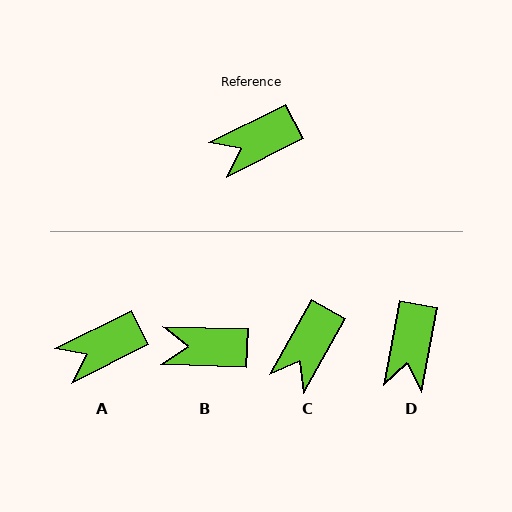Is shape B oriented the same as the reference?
No, it is off by about 28 degrees.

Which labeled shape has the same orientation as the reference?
A.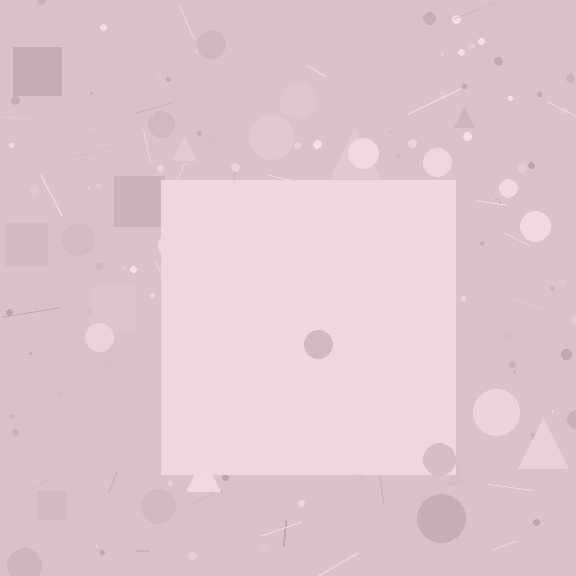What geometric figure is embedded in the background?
A square is embedded in the background.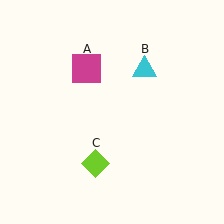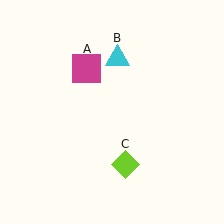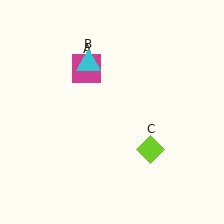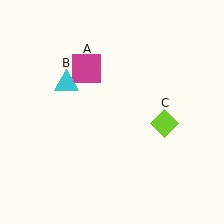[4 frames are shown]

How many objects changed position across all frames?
2 objects changed position: cyan triangle (object B), lime diamond (object C).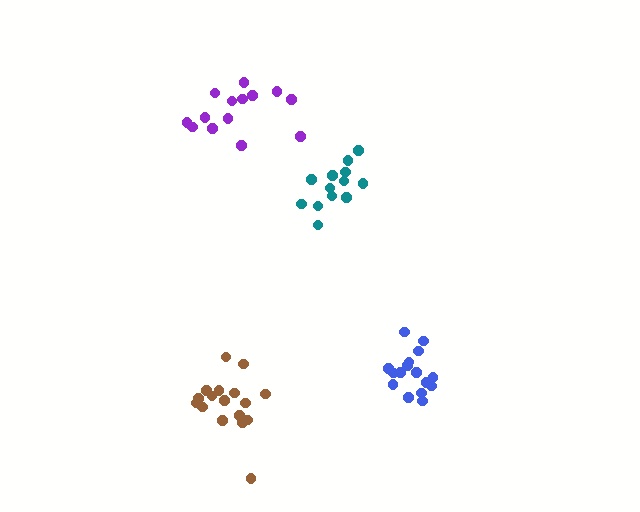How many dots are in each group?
Group 1: 13 dots, Group 2: 17 dots, Group 3: 14 dots, Group 4: 16 dots (60 total).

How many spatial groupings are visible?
There are 4 spatial groupings.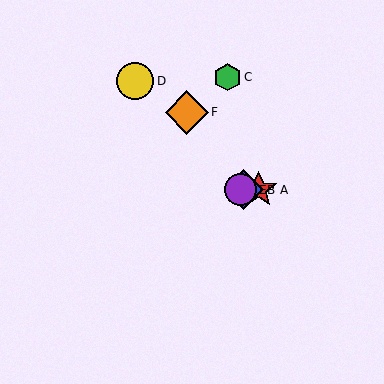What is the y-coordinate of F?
Object F is at y≈112.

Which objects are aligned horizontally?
Objects A, B, E are aligned horizontally.